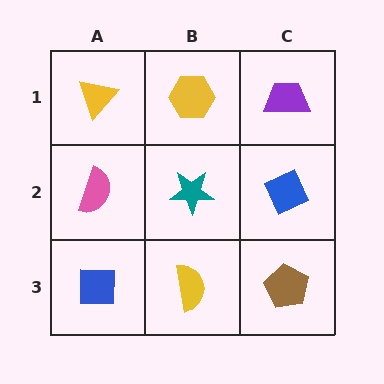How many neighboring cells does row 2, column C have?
3.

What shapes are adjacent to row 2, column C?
A purple trapezoid (row 1, column C), a brown pentagon (row 3, column C), a teal star (row 2, column B).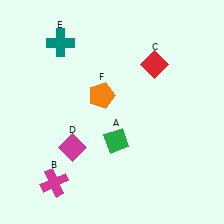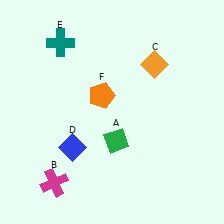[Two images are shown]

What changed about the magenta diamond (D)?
In Image 1, D is magenta. In Image 2, it changed to blue.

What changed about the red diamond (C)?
In Image 1, C is red. In Image 2, it changed to orange.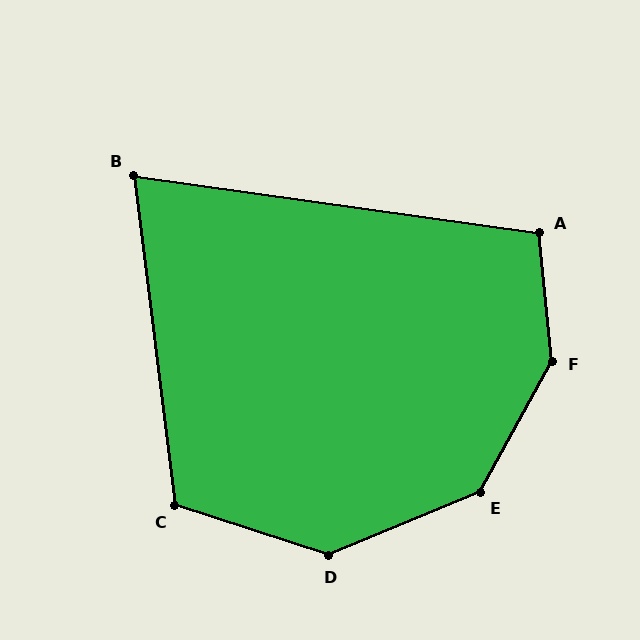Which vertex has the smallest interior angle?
B, at approximately 75 degrees.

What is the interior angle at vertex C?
Approximately 115 degrees (obtuse).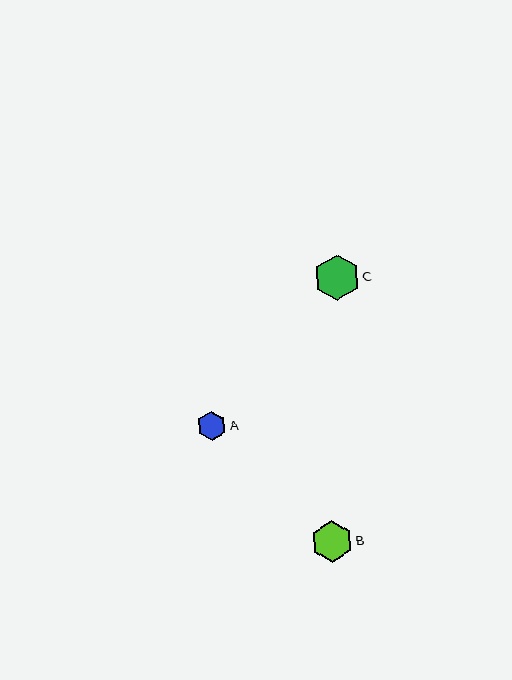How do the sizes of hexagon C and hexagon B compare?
Hexagon C and hexagon B are approximately the same size.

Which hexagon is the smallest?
Hexagon A is the smallest with a size of approximately 29 pixels.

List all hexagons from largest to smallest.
From largest to smallest: C, B, A.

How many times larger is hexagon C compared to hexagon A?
Hexagon C is approximately 1.6 times the size of hexagon A.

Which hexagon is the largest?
Hexagon C is the largest with a size of approximately 46 pixels.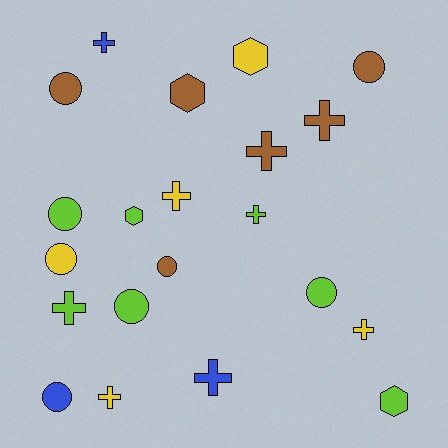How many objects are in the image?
There are 21 objects.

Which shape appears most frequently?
Cross, with 9 objects.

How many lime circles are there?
There are 3 lime circles.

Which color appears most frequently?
Lime, with 7 objects.